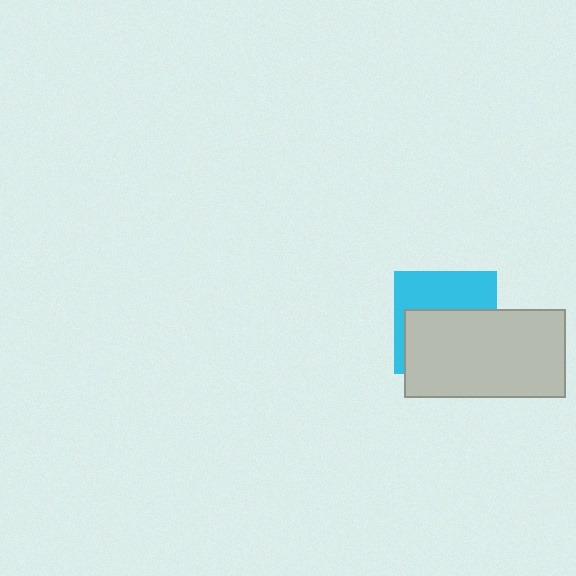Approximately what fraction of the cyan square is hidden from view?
Roughly 57% of the cyan square is hidden behind the light gray rectangle.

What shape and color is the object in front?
The object in front is a light gray rectangle.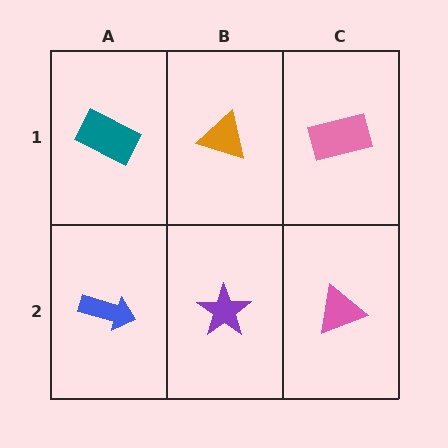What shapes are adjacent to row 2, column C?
A pink rectangle (row 1, column C), a purple star (row 2, column B).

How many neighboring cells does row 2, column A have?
2.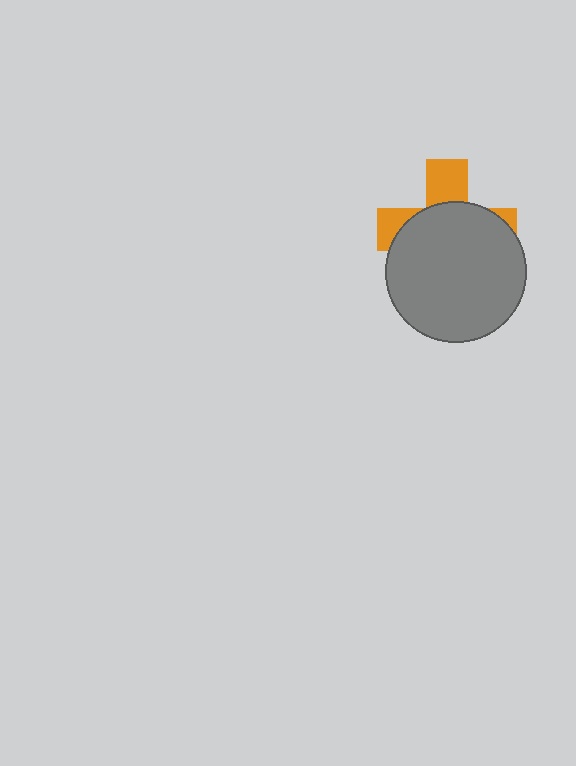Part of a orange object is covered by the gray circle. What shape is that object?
It is a cross.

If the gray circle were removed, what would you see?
You would see the complete orange cross.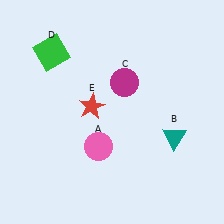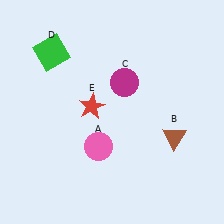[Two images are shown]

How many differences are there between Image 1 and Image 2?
There is 1 difference between the two images.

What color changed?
The triangle (B) changed from teal in Image 1 to brown in Image 2.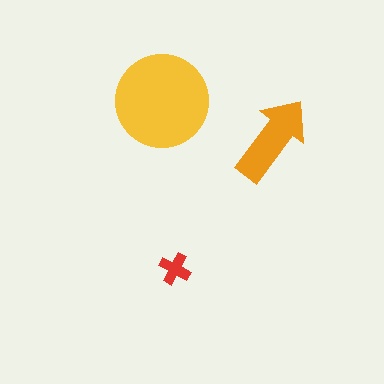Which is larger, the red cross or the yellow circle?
The yellow circle.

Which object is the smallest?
The red cross.